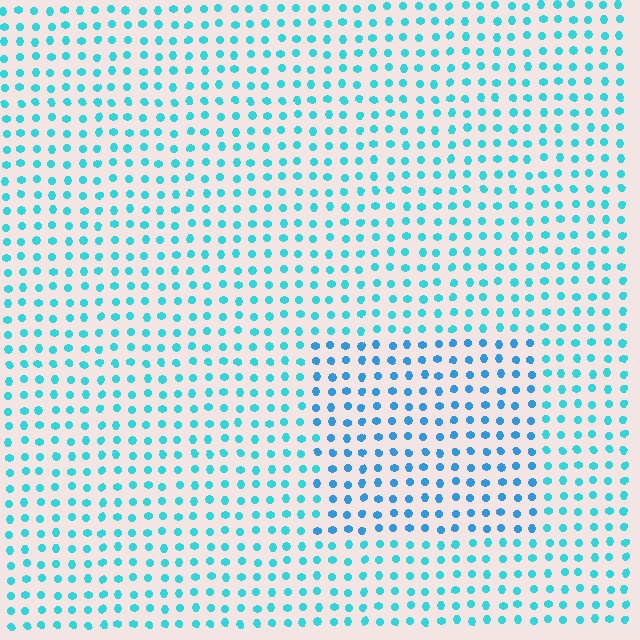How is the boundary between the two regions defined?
The boundary is defined purely by a slight shift in hue (about 22 degrees). Spacing, size, and orientation are identical on both sides.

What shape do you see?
I see a rectangle.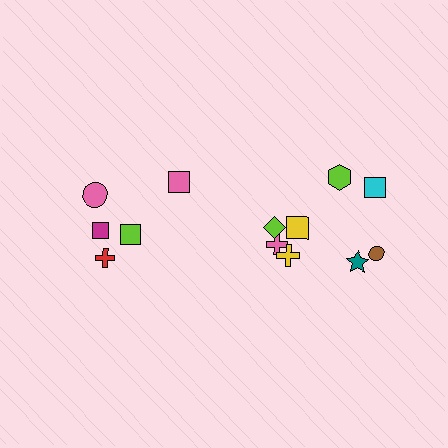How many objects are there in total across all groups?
There are 13 objects.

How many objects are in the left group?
There are 5 objects.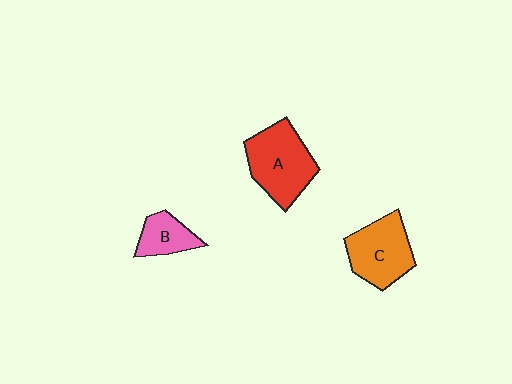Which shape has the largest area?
Shape A (red).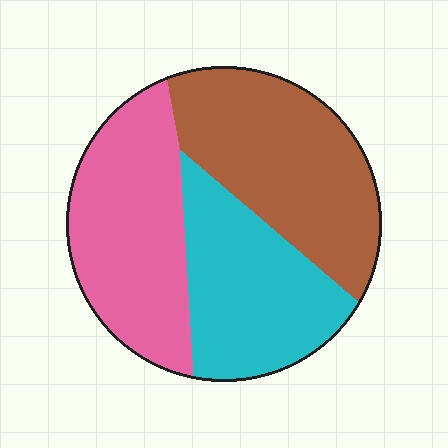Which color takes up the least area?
Cyan, at roughly 30%.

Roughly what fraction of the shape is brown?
Brown takes up between a third and a half of the shape.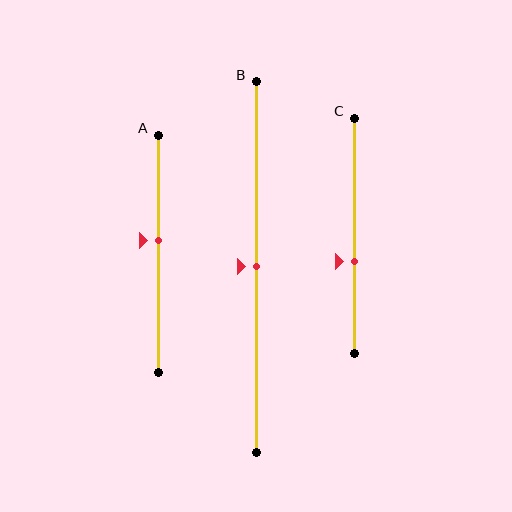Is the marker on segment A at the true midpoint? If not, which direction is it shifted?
No, the marker on segment A is shifted upward by about 5% of the segment length.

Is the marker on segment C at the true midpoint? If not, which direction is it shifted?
No, the marker on segment C is shifted downward by about 11% of the segment length.